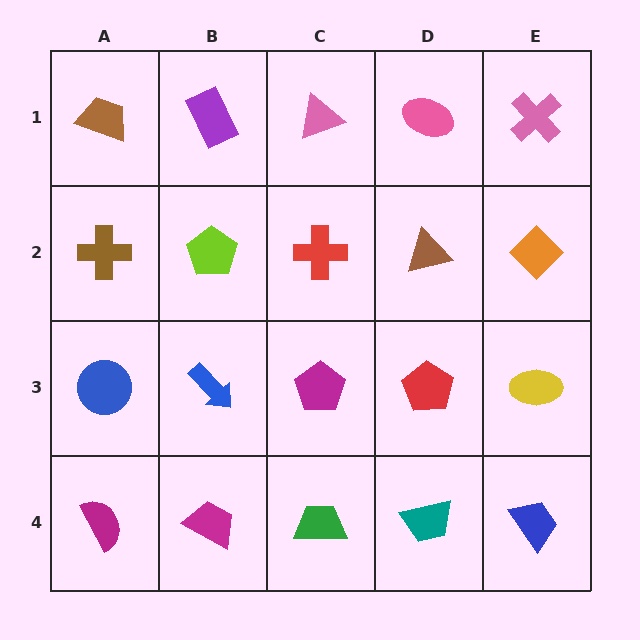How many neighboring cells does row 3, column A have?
3.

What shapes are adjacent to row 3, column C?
A red cross (row 2, column C), a green trapezoid (row 4, column C), a blue arrow (row 3, column B), a red pentagon (row 3, column D).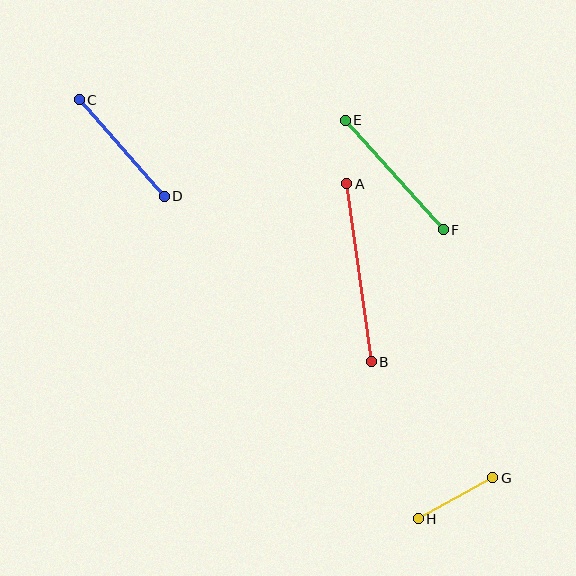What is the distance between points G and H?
The distance is approximately 85 pixels.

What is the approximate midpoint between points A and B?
The midpoint is at approximately (359, 273) pixels.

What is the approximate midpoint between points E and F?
The midpoint is at approximately (394, 175) pixels.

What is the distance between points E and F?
The distance is approximately 147 pixels.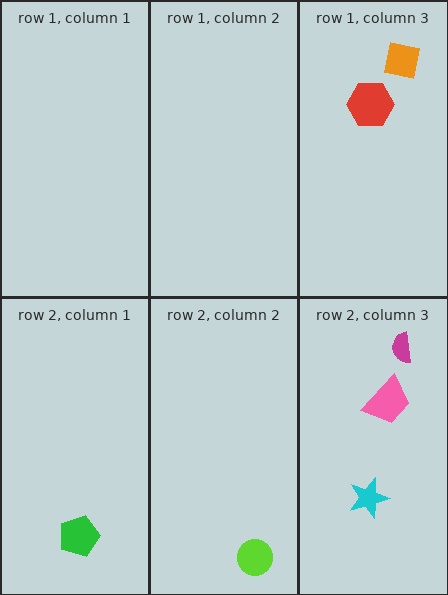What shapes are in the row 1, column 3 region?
The red hexagon, the orange square.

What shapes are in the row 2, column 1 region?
The green pentagon.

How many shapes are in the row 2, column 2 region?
1.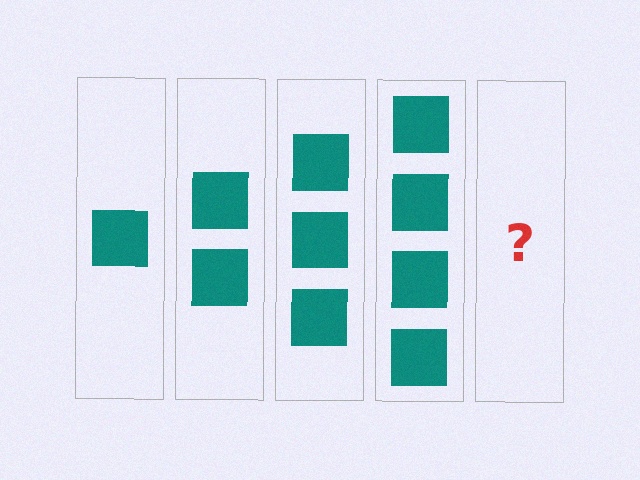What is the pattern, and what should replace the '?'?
The pattern is that each step adds one more square. The '?' should be 5 squares.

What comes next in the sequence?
The next element should be 5 squares.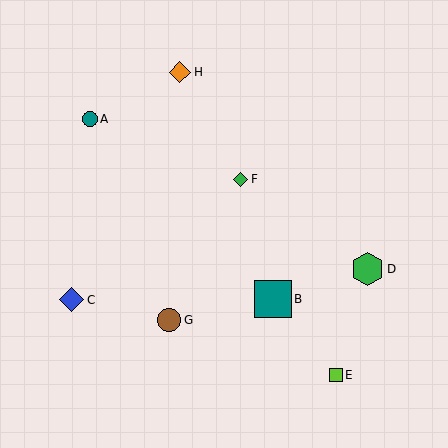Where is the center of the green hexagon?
The center of the green hexagon is at (368, 269).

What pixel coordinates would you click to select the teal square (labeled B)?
Click at (273, 299) to select the teal square B.